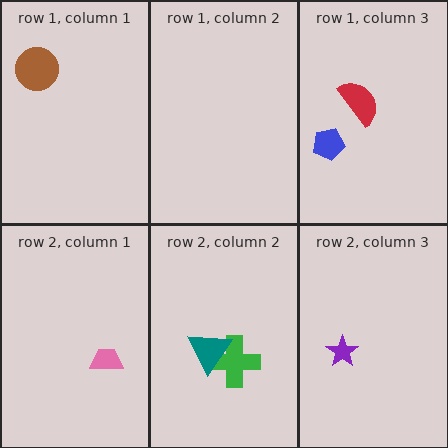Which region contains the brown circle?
The row 1, column 1 region.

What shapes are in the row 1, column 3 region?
The red semicircle, the blue pentagon.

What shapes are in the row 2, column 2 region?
The green cross, the teal triangle.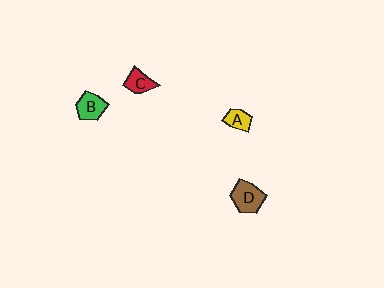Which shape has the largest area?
Shape D (brown).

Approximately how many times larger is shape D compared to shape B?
Approximately 1.3 times.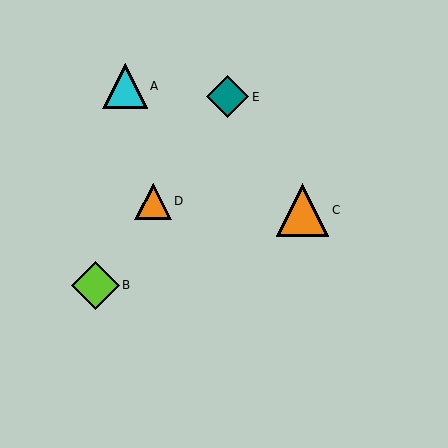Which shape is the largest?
The orange triangle (labeled C) is the largest.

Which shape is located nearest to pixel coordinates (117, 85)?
The cyan triangle (labeled A) at (125, 86) is nearest to that location.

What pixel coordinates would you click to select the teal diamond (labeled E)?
Click at (228, 97) to select the teal diamond E.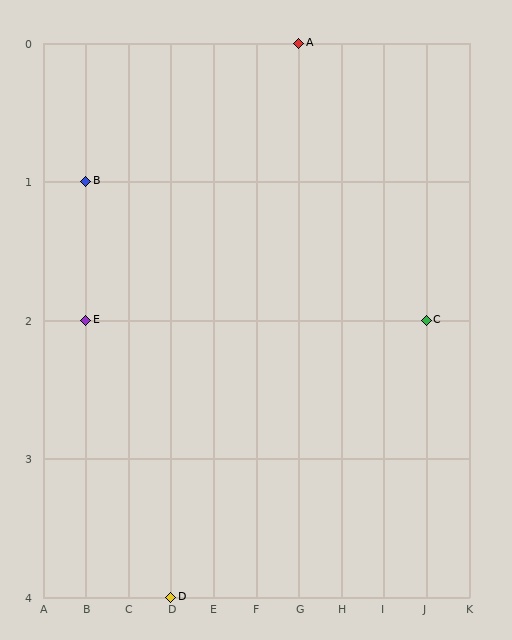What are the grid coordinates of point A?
Point A is at grid coordinates (G, 0).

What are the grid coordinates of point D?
Point D is at grid coordinates (D, 4).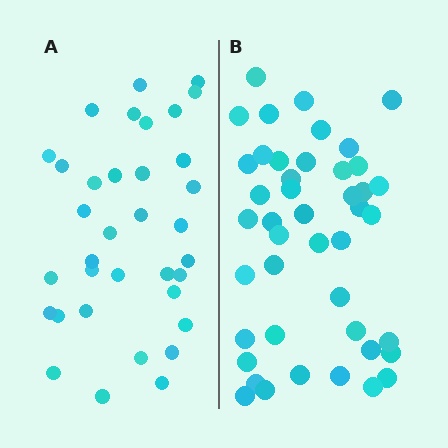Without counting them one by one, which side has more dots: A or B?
Region B (the right region) has more dots.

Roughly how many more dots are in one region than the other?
Region B has roughly 8 or so more dots than region A.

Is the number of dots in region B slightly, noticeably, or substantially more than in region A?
Region B has noticeably more, but not dramatically so. The ratio is roughly 1.3 to 1.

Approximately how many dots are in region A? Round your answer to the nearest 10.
About 40 dots. (The exact count is 35, which rounds to 40.)